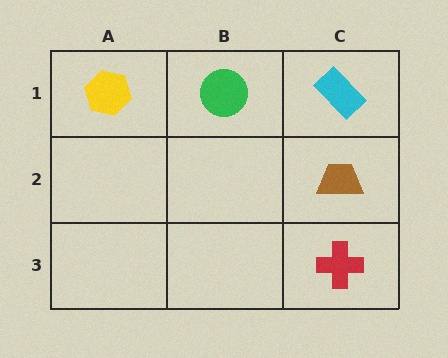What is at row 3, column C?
A red cross.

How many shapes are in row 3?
1 shape.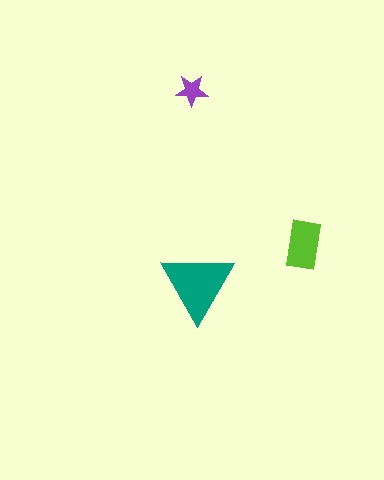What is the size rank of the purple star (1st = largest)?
3rd.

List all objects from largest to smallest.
The teal triangle, the lime rectangle, the purple star.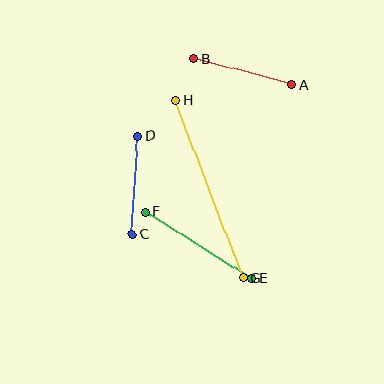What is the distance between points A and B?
The distance is approximately 101 pixels.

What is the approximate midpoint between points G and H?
The midpoint is at approximately (209, 189) pixels.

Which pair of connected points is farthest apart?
Points G and H are farthest apart.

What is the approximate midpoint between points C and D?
The midpoint is at approximately (135, 185) pixels.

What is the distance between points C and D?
The distance is approximately 98 pixels.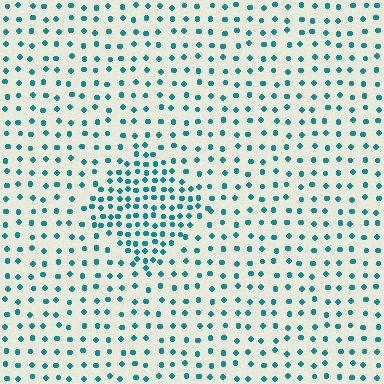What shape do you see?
I see a diamond.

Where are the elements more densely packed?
The elements are more densely packed inside the diamond boundary.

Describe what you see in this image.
The image contains small teal elements arranged at two different densities. A diamond-shaped region is visible where the elements are more densely packed than the surrounding area.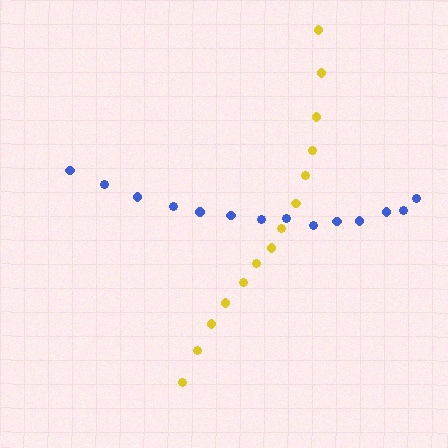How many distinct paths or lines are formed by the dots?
There are 2 distinct paths.